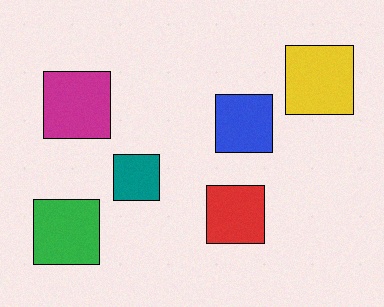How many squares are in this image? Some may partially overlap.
There are 6 squares.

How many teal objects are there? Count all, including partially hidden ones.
There is 1 teal object.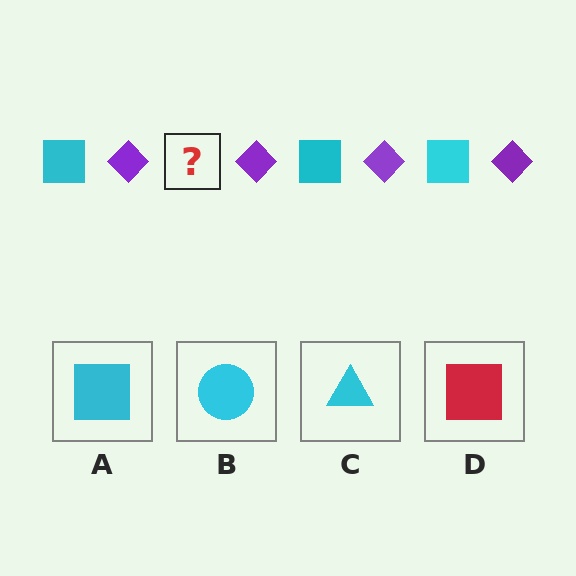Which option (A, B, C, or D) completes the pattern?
A.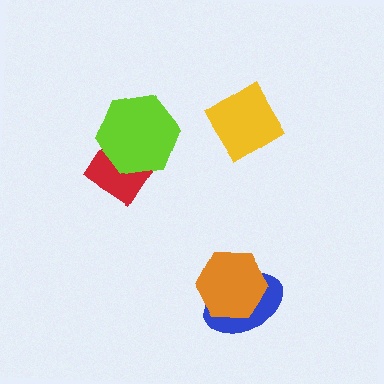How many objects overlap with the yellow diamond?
0 objects overlap with the yellow diamond.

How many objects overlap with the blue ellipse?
1 object overlaps with the blue ellipse.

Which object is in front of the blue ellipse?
The orange hexagon is in front of the blue ellipse.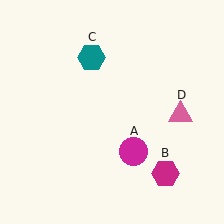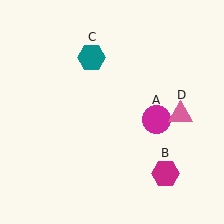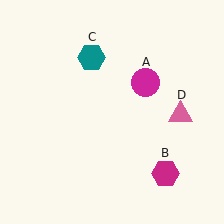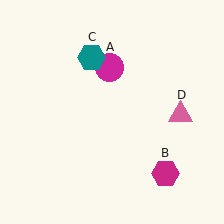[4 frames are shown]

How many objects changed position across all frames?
1 object changed position: magenta circle (object A).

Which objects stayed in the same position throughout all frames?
Magenta hexagon (object B) and teal hexagon (object C) and pink triangle (object D) remained stationary.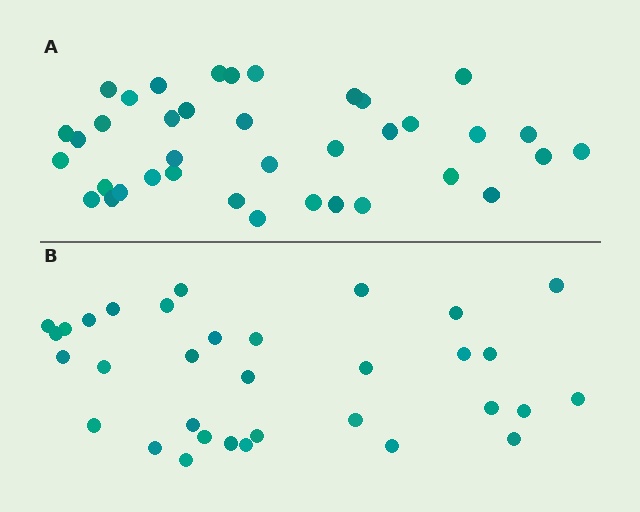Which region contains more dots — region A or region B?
Region A (the top region) has more dots.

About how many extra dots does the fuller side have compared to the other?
Region A has about 5 more dots than region B.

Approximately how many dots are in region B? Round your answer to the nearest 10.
About 30 dots. (The exact count is 33, which rounds to 30.)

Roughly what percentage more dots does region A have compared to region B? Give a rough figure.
About 15% more.